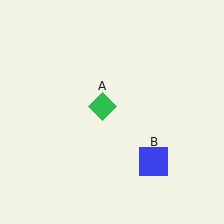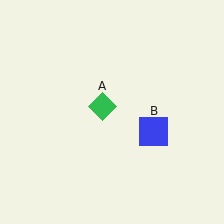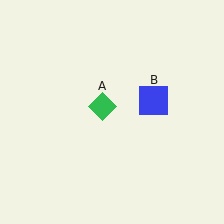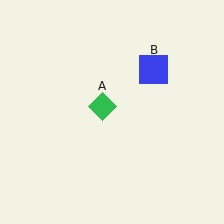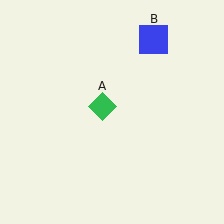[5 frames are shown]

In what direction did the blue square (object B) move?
The blue square (object B) moved up.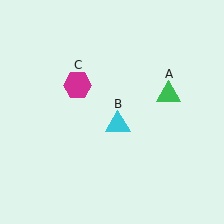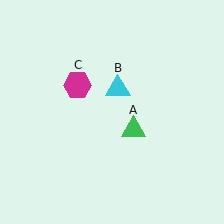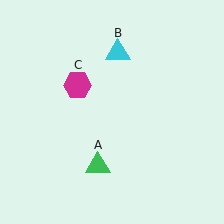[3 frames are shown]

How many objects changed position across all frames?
2 objects changed position: green triangle (object A), cyan triangle (object B).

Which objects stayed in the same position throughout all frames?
Magenta hexagon (object C) remained stationary.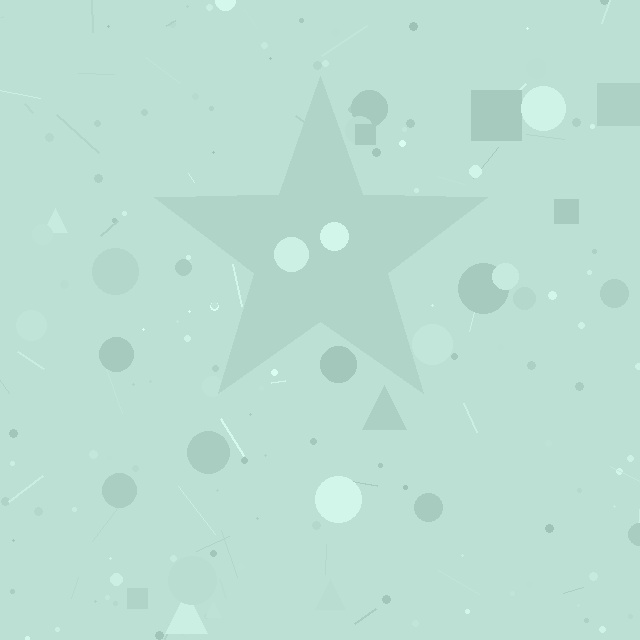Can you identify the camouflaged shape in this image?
The camouflaged shape is a star.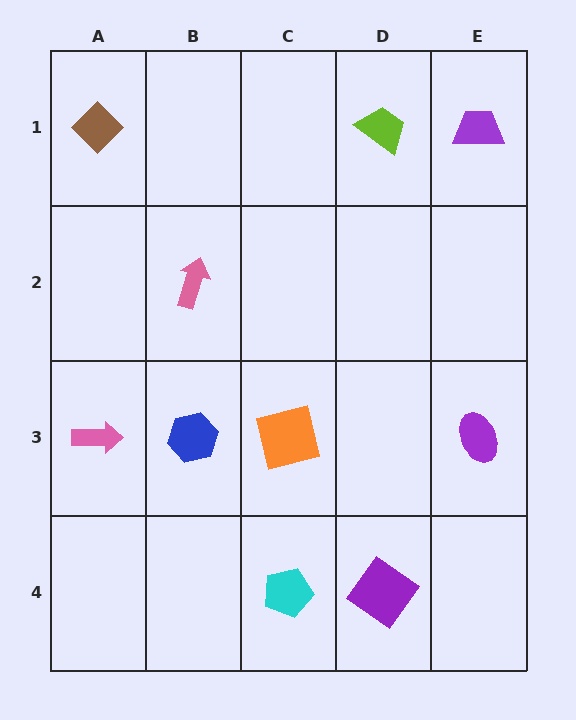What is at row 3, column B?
A blue hexagon.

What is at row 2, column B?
A pink arrow.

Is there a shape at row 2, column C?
No, that cell is empty.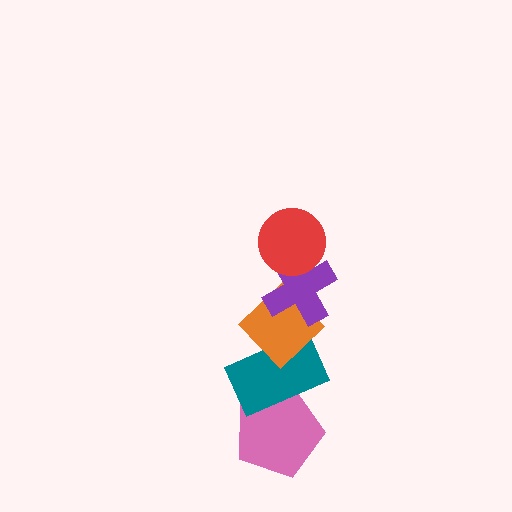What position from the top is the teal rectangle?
The teal rectangle is 4th from the top.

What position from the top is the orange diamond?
The orange diamond is 3rd from the top.